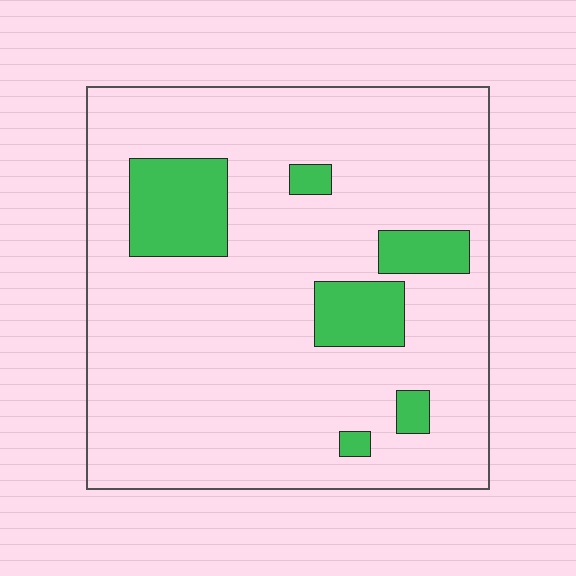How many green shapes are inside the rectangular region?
6.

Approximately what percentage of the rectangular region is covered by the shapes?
Approximately 15%.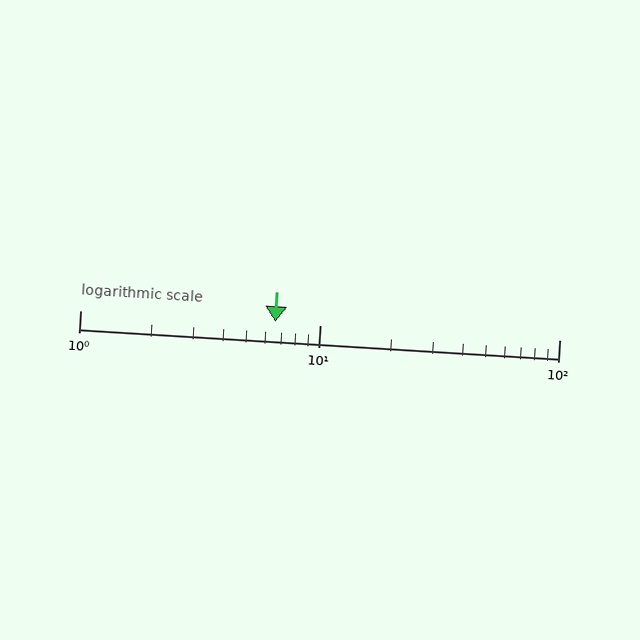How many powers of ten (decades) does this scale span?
The scale spans 2 decades, from 1 to 100.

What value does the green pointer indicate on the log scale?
The pointer indicates approximately 6.5.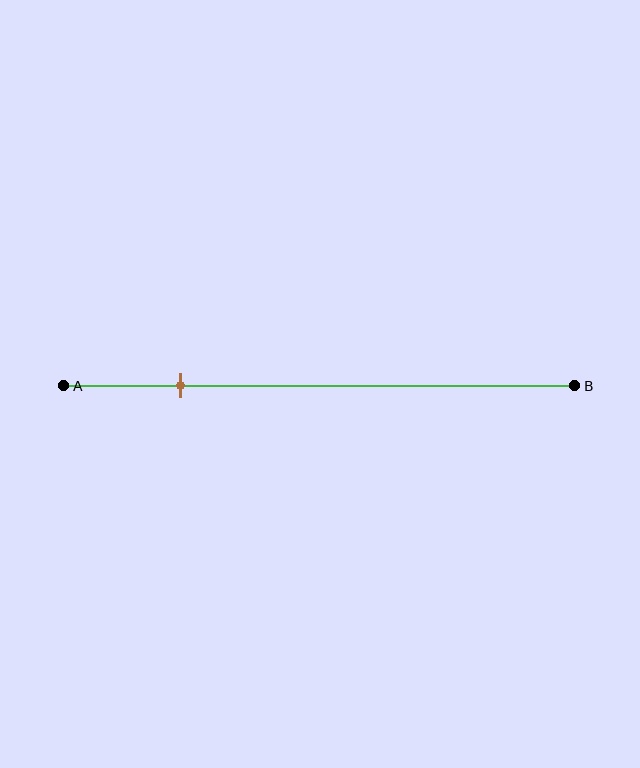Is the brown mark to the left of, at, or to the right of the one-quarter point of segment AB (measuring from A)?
The brown mark is approximately at the one-quarter point of segment AB.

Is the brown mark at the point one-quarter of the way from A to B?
Yes, the mark is approximately at the one-quarter point.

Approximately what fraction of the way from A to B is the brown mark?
The brown mark is approximately 25% of the way from A to B.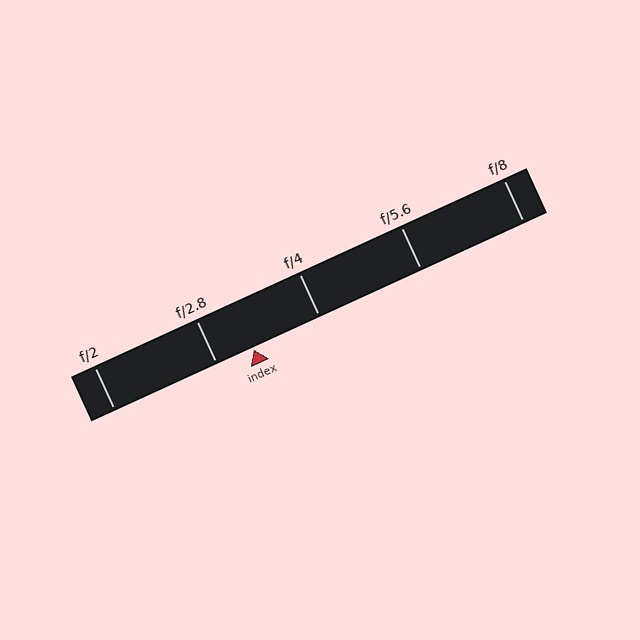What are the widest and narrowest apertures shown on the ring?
The widest aperture shown is f/2 and the narrowest is f/8.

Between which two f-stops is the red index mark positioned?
The index mark is between f/2.8 and f/4.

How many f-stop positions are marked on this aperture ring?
There are 5 f-stop positions marked.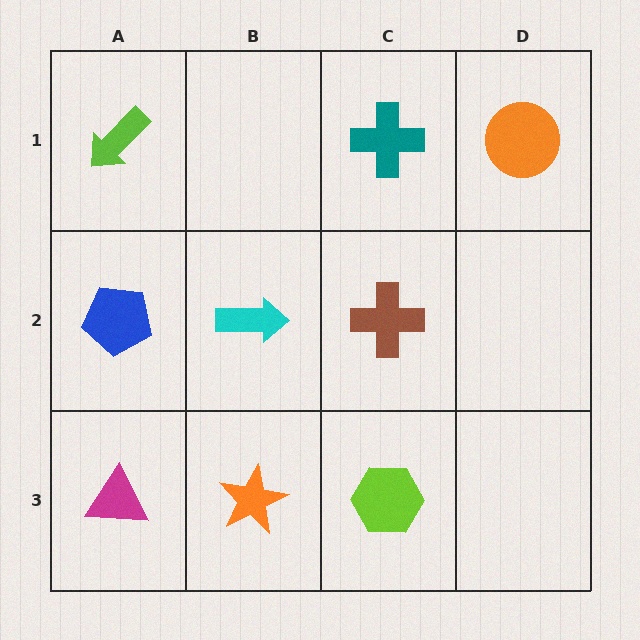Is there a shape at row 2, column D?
No, that cell is empty.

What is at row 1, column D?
An orange circle.